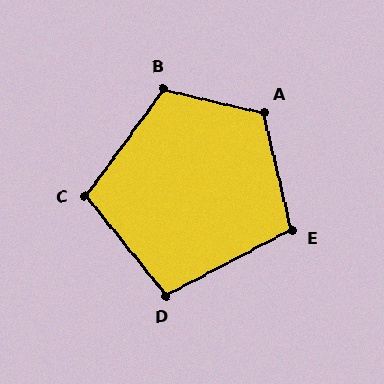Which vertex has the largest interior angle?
A, at approximately 117 degrees.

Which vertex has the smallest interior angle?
D, at approximately 102 degrees.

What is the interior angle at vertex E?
Approximately 104 degrees (obtuse).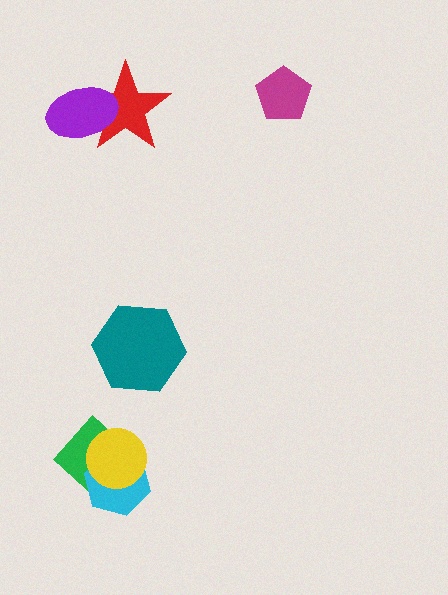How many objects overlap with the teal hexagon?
0 objects overlap with the teal hexagon.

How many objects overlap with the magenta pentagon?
0 objects overlap with the magenta pentagon.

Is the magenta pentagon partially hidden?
No, no other shape covers it.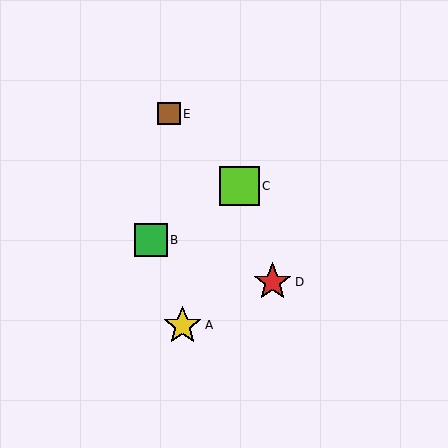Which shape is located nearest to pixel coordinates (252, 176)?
The lime square (labeled C) at (239, 186) is nearest to that location.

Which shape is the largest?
The lime square (labeled C) is the largest.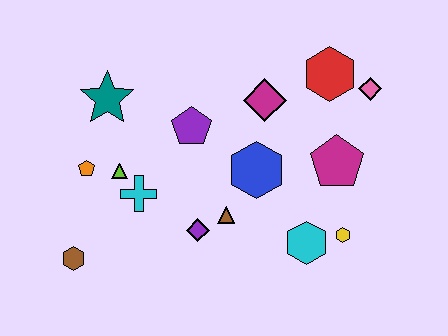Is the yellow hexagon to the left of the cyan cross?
No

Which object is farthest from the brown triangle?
The pink diamond is farthest from the brown triangle.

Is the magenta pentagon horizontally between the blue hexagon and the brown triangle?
No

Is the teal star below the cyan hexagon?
No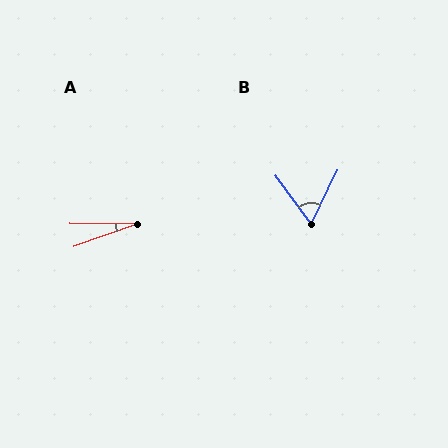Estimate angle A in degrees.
Approximately 20 degrees.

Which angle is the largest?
B, at approximately 62 degrees.